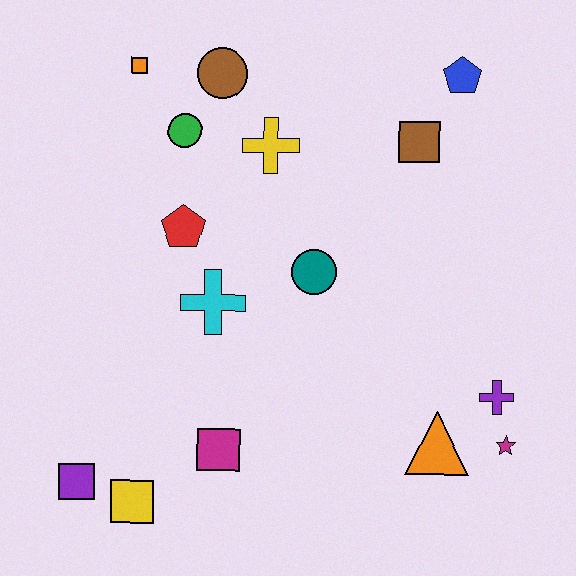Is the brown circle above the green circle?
Yes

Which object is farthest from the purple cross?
The orange square is farthest from the purple cross.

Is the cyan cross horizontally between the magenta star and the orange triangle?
No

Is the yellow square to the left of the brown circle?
Yes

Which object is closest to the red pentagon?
The cyan cross is closest to the red pentagon.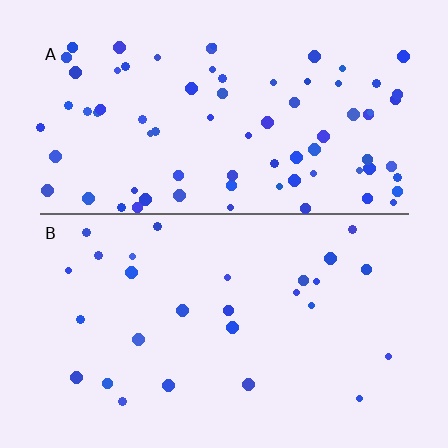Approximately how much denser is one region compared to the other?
Approximately 2.8× — region A over region B.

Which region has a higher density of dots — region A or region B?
A (the top).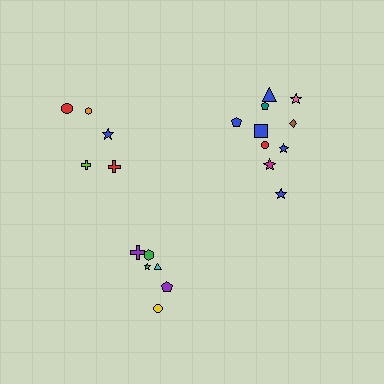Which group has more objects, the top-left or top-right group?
The top-right group.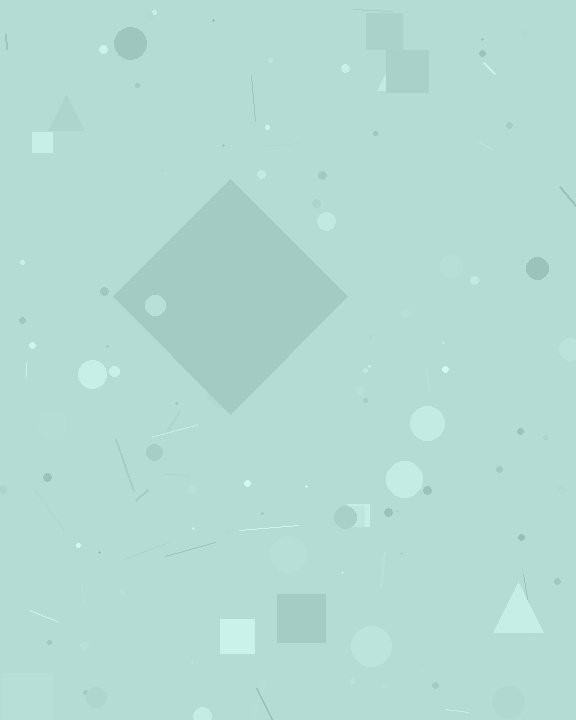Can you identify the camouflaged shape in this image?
The camouflaged shape is a diamond.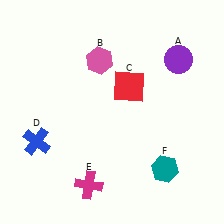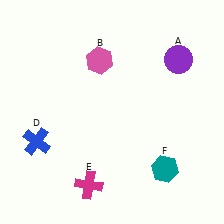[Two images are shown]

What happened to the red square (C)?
The red square (C) was removed in Image 2. It was in the top-right area of Image 1.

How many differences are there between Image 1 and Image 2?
There is 1 difference between the two images.